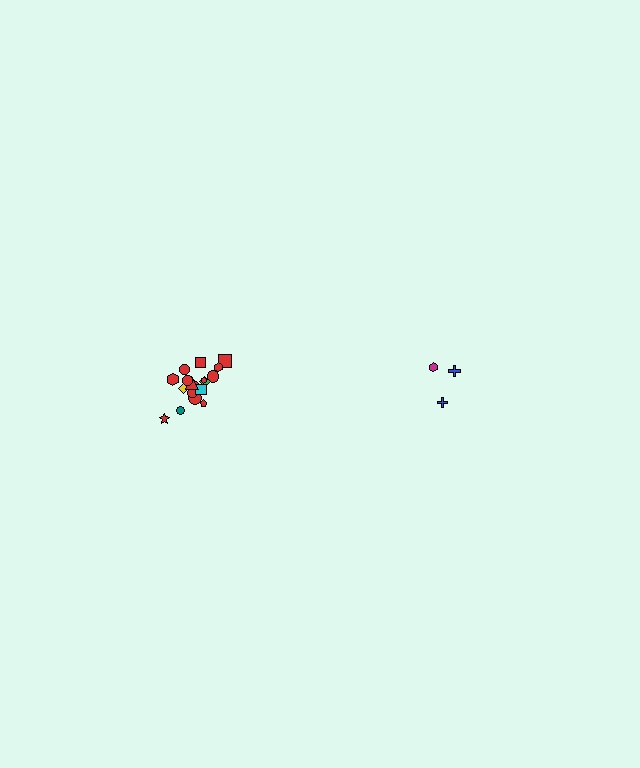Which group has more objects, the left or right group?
The left group.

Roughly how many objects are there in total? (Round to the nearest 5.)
Roughly 20 objects in total.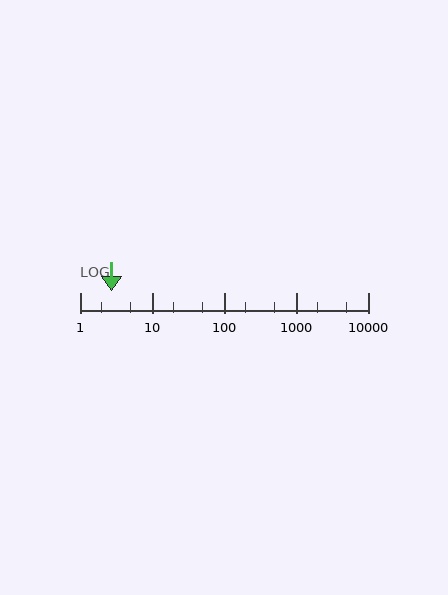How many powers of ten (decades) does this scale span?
The scale spans 4 decades, from 1 to 10000.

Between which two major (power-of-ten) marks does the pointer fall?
The pointer is between 1 and 10.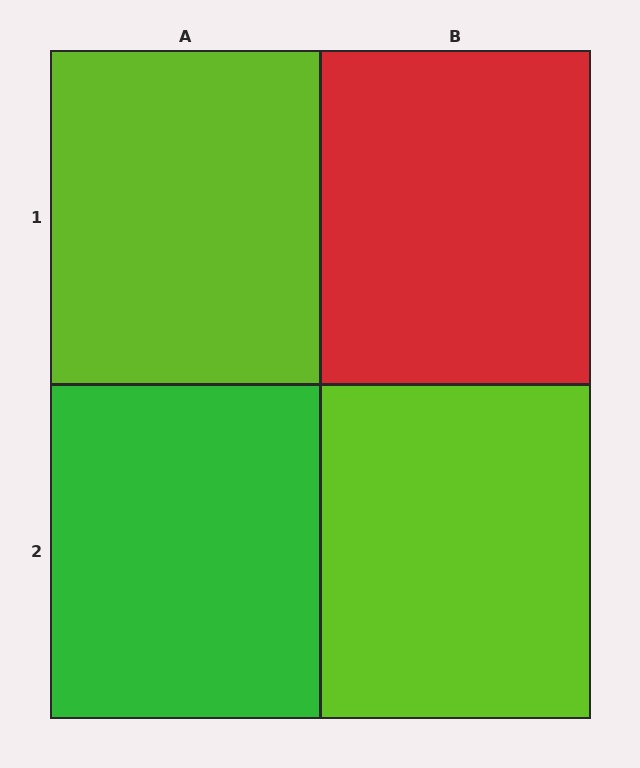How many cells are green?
1 cell is green.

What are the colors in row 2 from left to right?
Green, lime.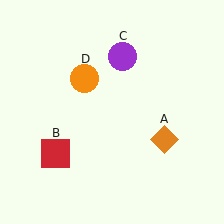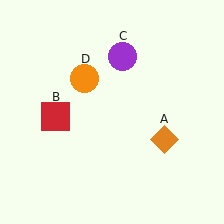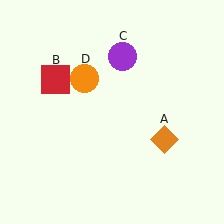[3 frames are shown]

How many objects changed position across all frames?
1 object changed position: red square (object B).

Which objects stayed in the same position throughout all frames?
Orange diamond (object A) and purple circle (object C) and orange circle (object D) remained stationary.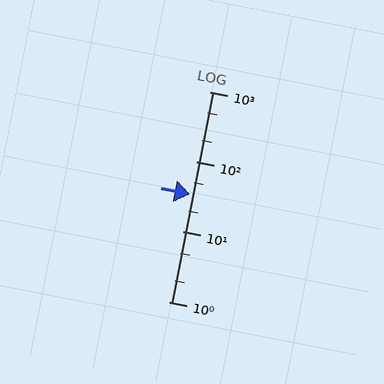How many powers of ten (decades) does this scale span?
The scale spans 3 decades, from 1 to 1000.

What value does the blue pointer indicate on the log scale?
The pointer indicates approximately 34.